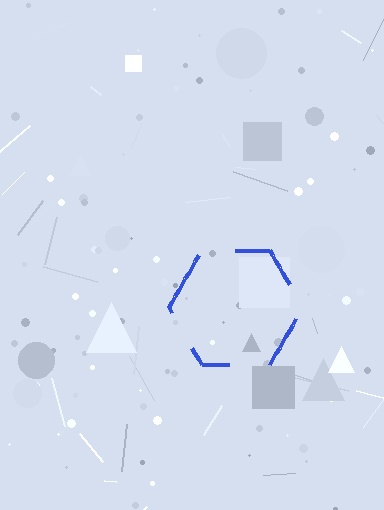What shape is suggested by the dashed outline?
The dashed outline suggests a hexagon.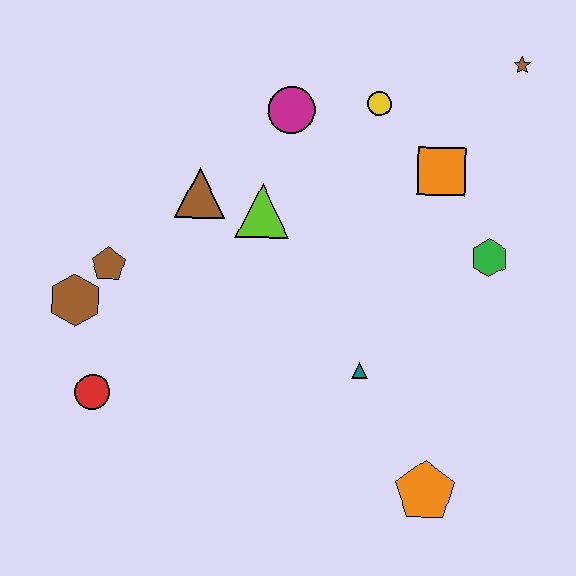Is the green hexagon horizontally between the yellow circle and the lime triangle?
No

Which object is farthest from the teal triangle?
The brown star is farthest from the teal triangle.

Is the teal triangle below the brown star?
Yes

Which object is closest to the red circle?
The brown hexagon is closest to the red circle.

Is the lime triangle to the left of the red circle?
No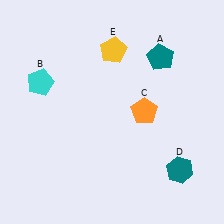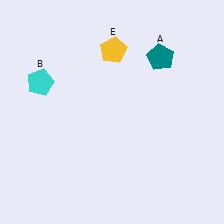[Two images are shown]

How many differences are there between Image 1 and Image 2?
There are 2 differences between the two images.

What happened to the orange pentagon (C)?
The orange pentagon (C) was removed in Image 2. It was in the top-right area of Image 1.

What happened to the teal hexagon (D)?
The teal hexagon (D) was removed in Image 2. It was in the bottom-right area of Image 1.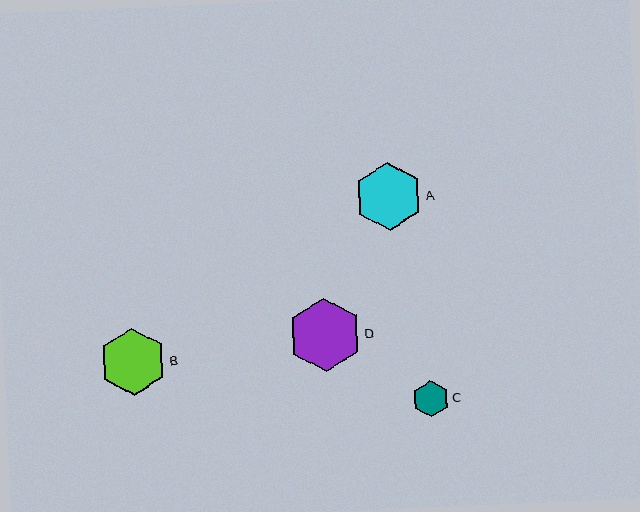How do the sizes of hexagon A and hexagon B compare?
Hexagon A and hexagon B are approximately the same size.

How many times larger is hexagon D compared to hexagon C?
Hexagon D is approximately 2.0 times the size of hexagon C.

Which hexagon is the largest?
Hexagon D is the largest with a size of approximately 73 pixels.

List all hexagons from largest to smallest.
From largest to smallest: D, A, B, C.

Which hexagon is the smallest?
Hexagon C is the smallest with a size of approximately 36 pixels.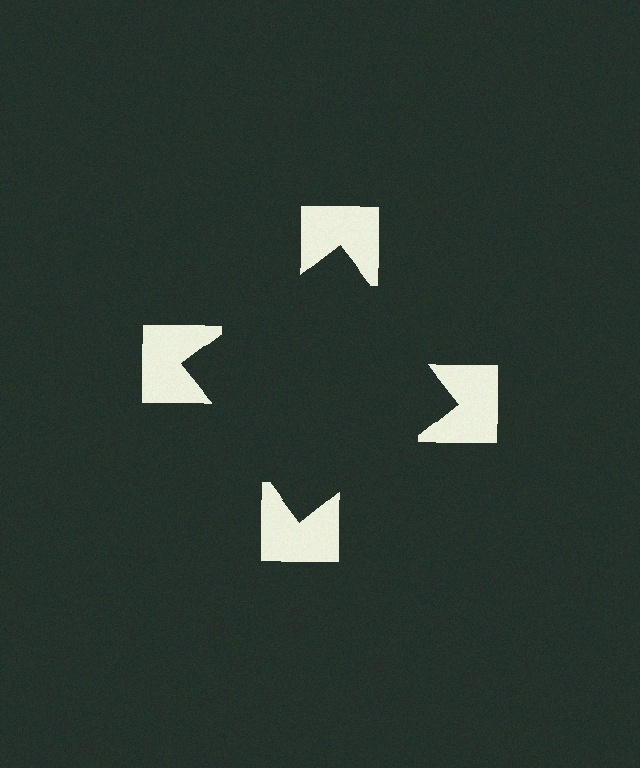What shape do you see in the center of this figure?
An illusory square — its edges are inferred from the aligned wedge cuts in the notched squares, not physically drawn.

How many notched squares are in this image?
There are 4 — one at each vertex of the illusory square.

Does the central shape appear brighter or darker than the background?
It typically appears slightly darker than the background, even though no actual brightness change is drawn.